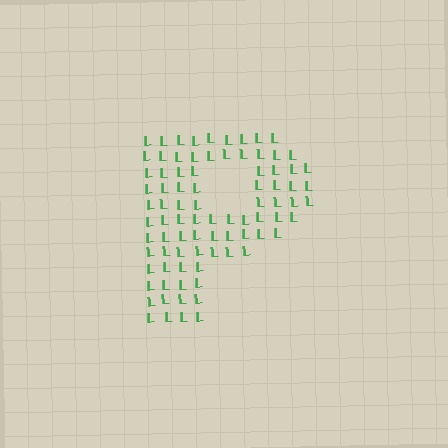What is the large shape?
The large shape is the letter P.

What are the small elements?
The small elements are letter L's.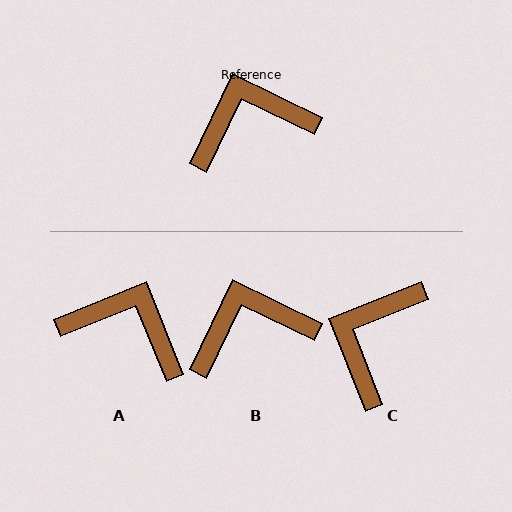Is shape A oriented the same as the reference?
No, it is off by about 42 degrees.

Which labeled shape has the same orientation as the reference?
B.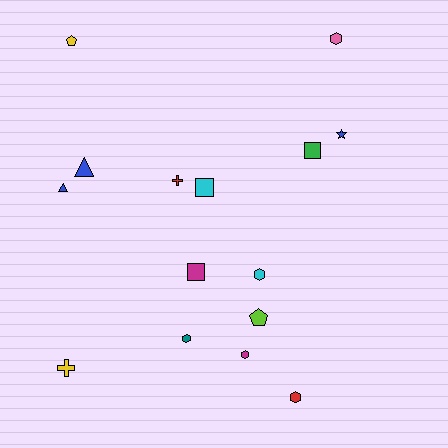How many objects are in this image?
There are 15 objects.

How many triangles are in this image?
There are 2 triangles.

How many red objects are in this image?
There are 2 red objects.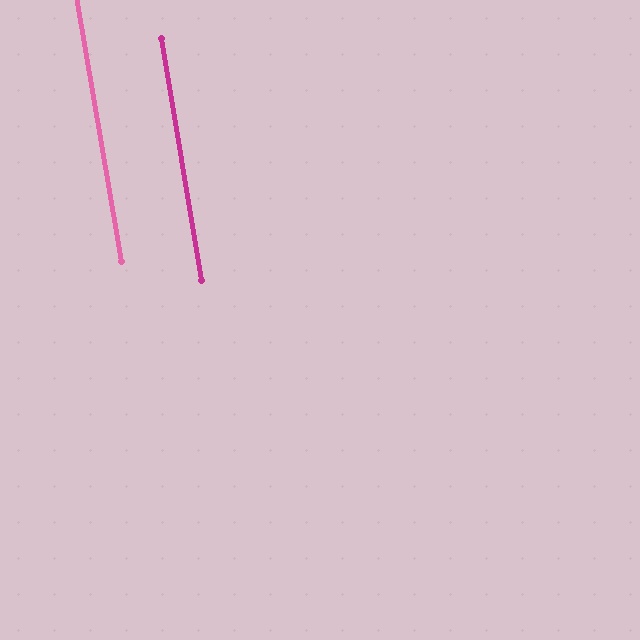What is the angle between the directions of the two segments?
Approximately 0 degrees.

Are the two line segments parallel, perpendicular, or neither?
Parallel — their directions differ by only 0.4°.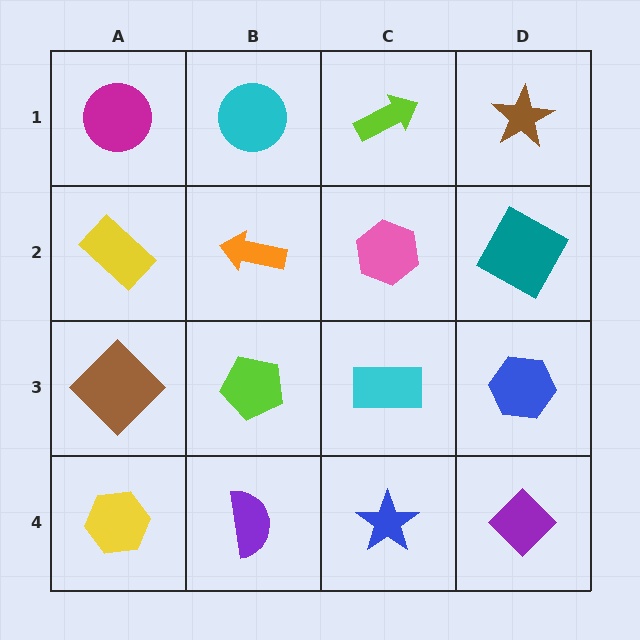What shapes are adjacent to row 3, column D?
A teal square (row 2, column D), a purple diamond (row 4, column D), a cyan rectangle (row 3, column C).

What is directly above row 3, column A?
A yellow rectangle.